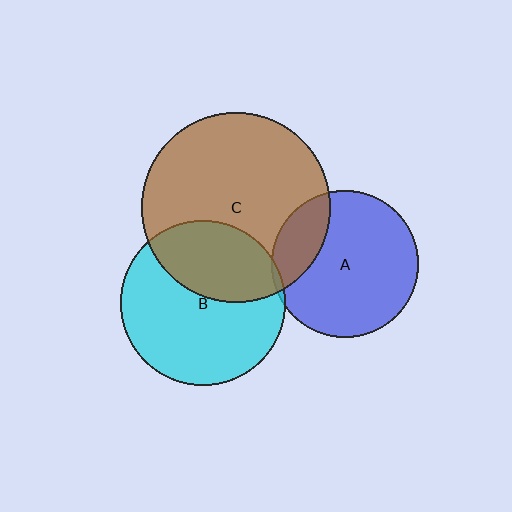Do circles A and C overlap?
Yes.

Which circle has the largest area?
Circle C (brown).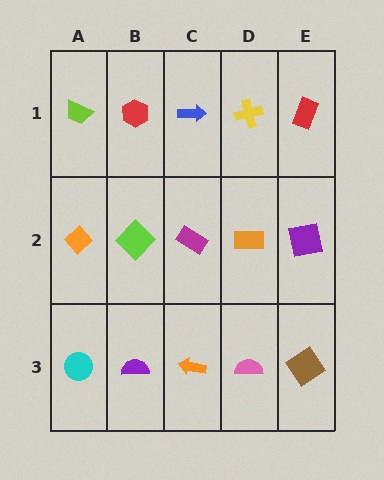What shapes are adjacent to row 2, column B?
A red hexagon (row 1, column B), a purple semicircle (row 3, column B), an orange diamond (row 2, column A), a magenta rectangle (row 2, column C).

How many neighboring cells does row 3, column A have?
2.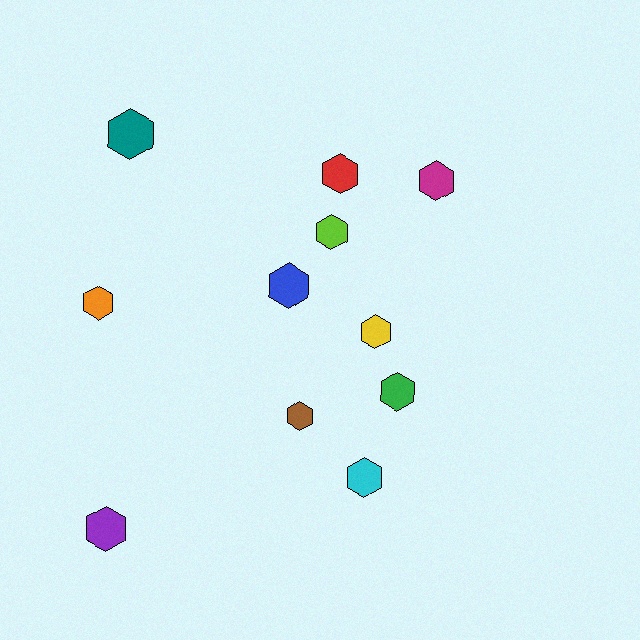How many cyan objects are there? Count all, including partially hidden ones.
There is 1 cyan object.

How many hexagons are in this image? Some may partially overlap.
There are 11 hexagons.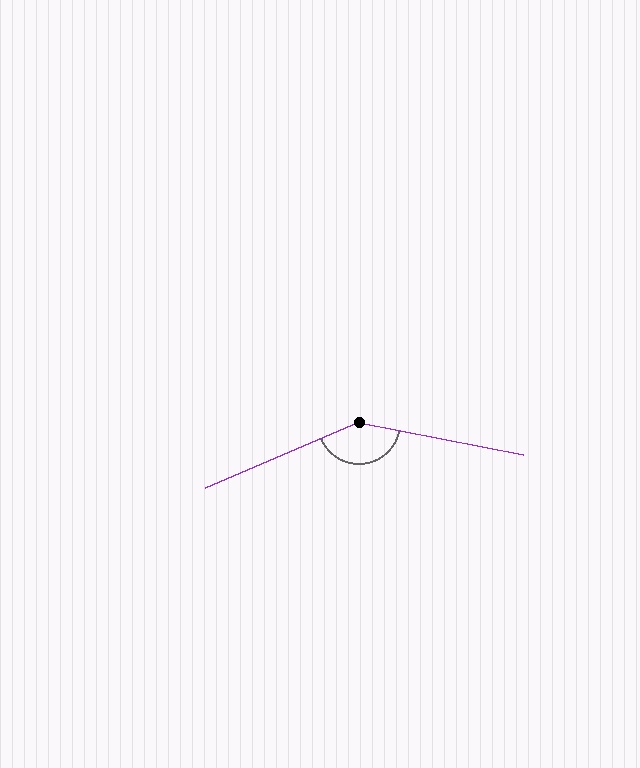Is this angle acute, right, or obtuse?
It is obtuse.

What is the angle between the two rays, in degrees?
Approximately 146 degrees.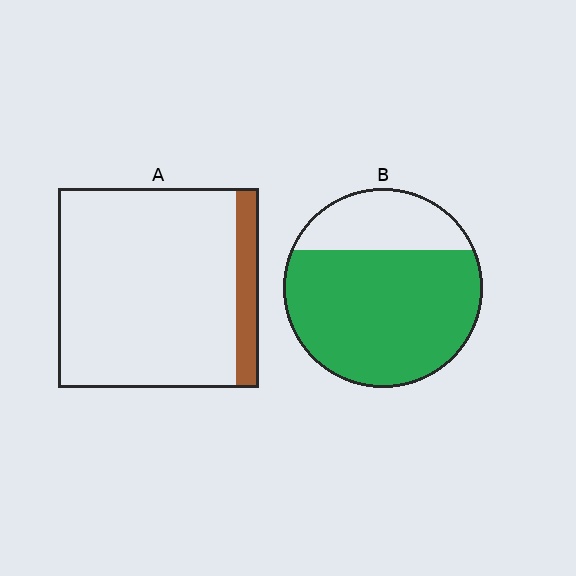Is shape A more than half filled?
No.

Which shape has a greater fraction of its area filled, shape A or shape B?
Shape B.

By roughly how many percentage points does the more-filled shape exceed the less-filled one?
By roughly 60 percentage points (B over A).